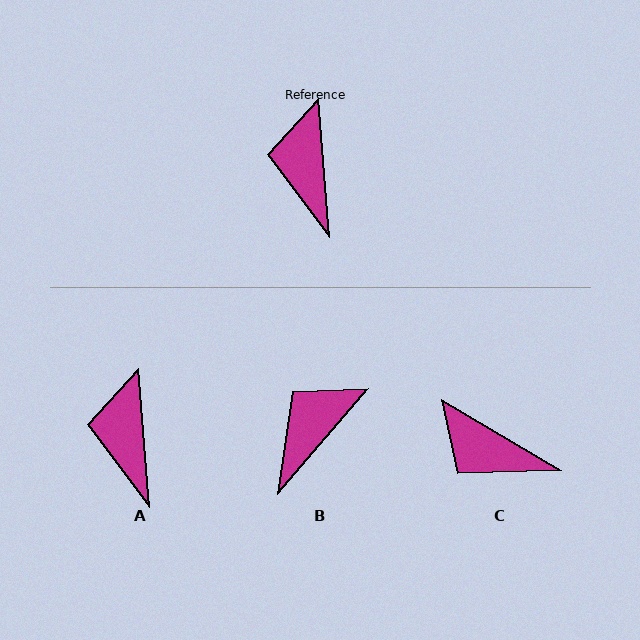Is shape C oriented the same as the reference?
No, it is off by about 55 degrees.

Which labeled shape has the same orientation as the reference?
A.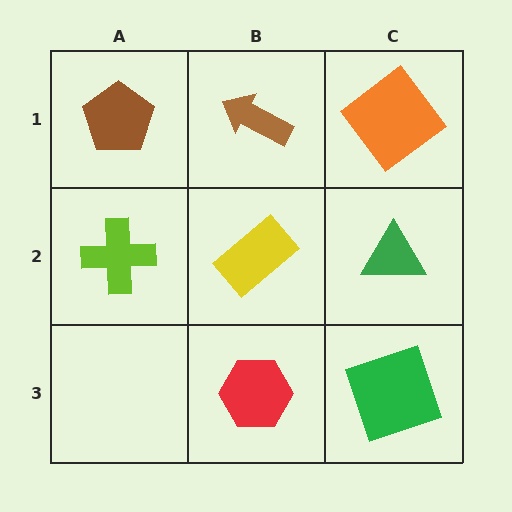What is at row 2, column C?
A green triangle.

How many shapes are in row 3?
2 shapes.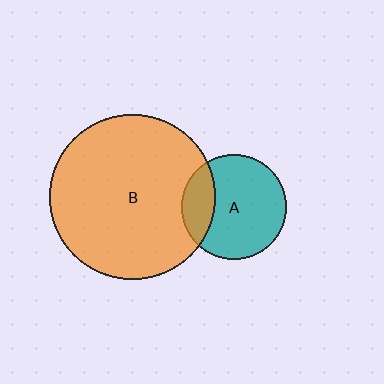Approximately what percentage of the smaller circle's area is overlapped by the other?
Approximately 25%.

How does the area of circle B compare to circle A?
Approximately 2.5 times.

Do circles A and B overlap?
Yes.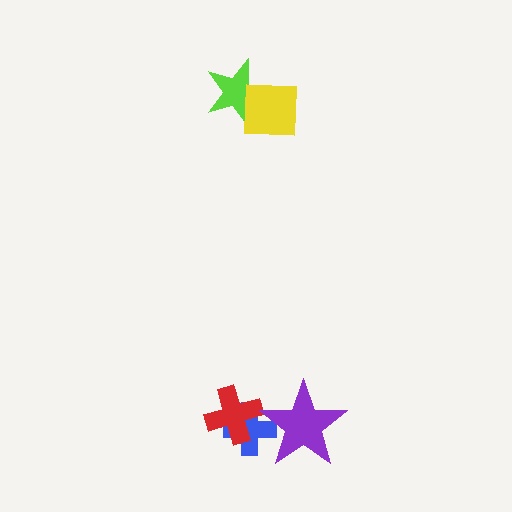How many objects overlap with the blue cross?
2 objects overlap with the blue cross.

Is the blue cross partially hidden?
Yes, it is partially covered by another shape.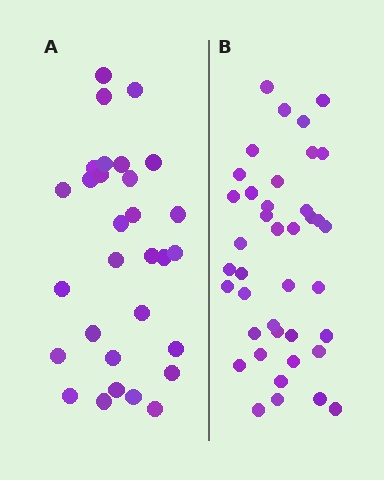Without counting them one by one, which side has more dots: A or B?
Region B (the right region) has more dots.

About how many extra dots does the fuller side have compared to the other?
Region B has roughly 10 or so more dots than region A.